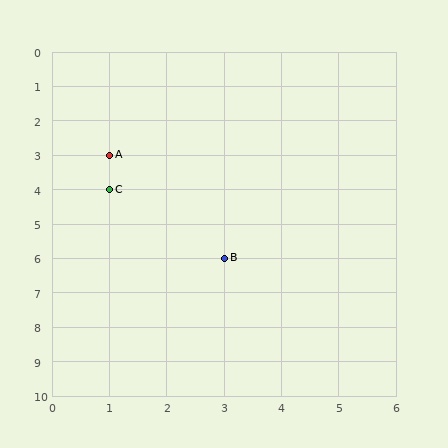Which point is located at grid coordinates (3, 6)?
Point B is at (3, 6).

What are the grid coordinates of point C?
Point C is at grid coordinates (1, 4).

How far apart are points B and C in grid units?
Points B and C are 2 columns and 2 rows apart (about 2.8 grid units diagonally).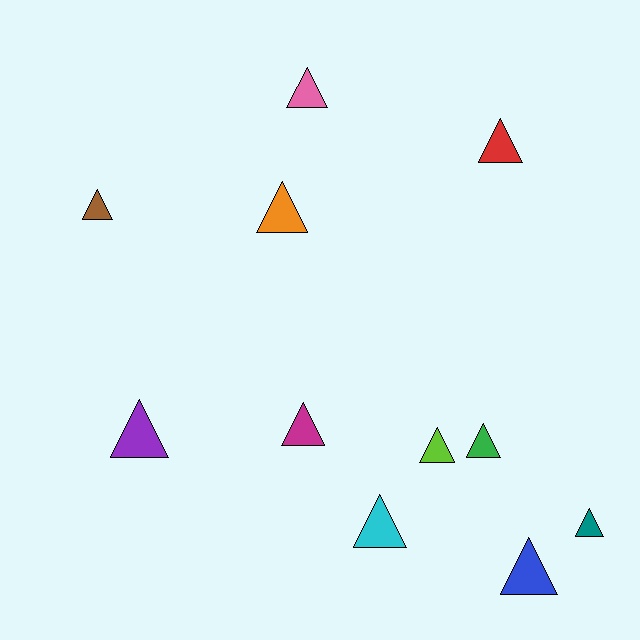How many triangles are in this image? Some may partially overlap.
There are 11 triangles.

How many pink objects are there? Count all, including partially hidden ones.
There is 1 pink object.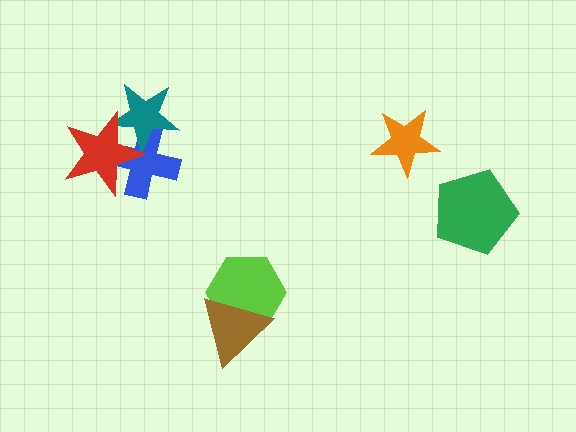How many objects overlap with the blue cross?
2 objects overlap with the blue cross.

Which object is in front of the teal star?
The red star is in front of the teal star.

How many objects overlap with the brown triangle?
1 object overlaps with the brown triangle.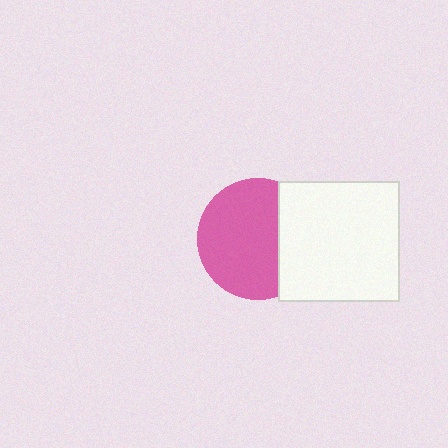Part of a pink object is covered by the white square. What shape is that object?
It is a circle.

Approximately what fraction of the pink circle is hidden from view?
Roughly 30% of the pink circle is hidden behind the white square.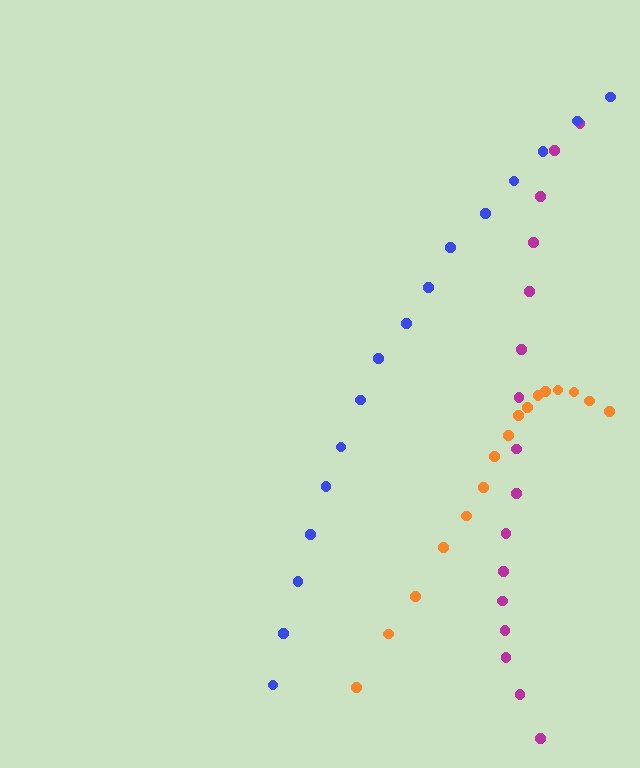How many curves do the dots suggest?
There are 3 distinct paths.